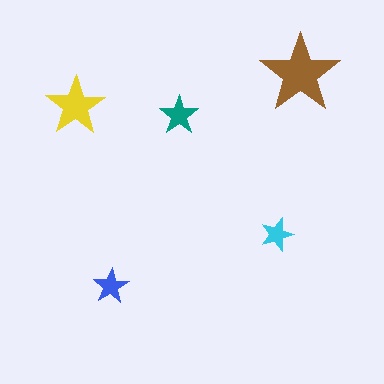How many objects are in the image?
There are 5 objects in the image.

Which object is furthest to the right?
The brown star is rightmost.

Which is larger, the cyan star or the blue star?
The blue one.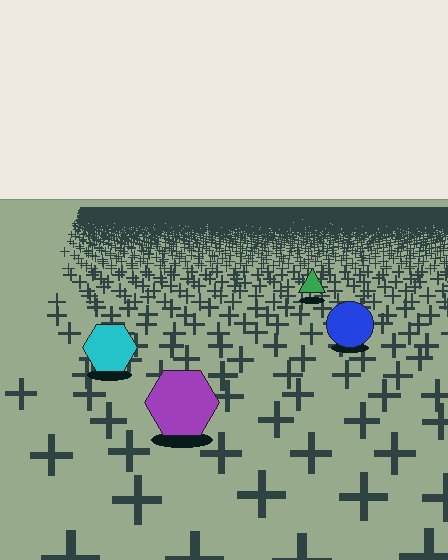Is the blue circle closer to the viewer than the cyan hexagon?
No. The cyan hexagon is closer — you can tell from the texture gradient: the ground texture is coarser near it.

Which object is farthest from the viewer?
The green triangle is farthest from the viewer. It appears smaller and the ground texture around it is denser.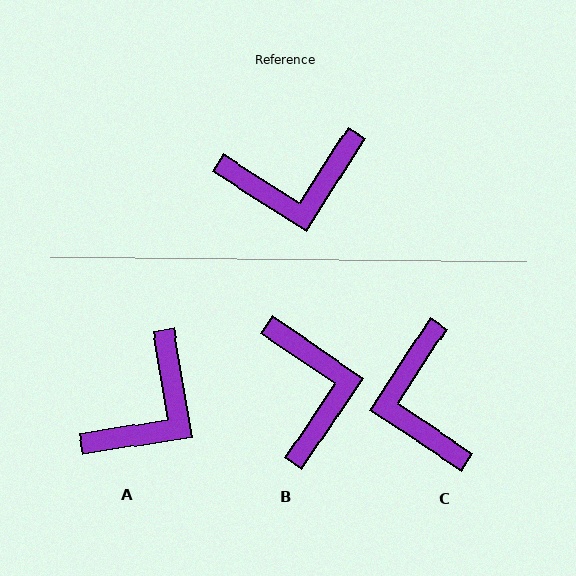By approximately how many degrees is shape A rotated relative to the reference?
Approximately 42 degrees counter-clockwise.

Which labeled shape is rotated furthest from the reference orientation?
C, about 91 degrees away.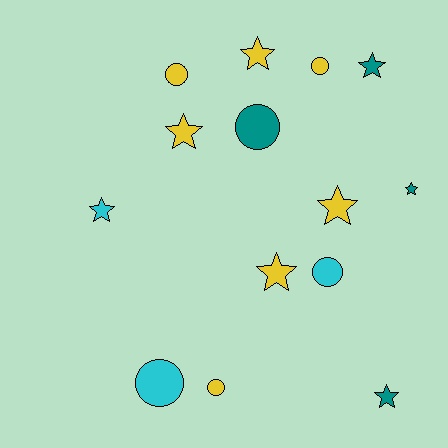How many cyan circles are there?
There are 2 cyan circles.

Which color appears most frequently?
Yellow, with 7 objects.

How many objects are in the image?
There are 14 objects.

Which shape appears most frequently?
Star, with 8 objects.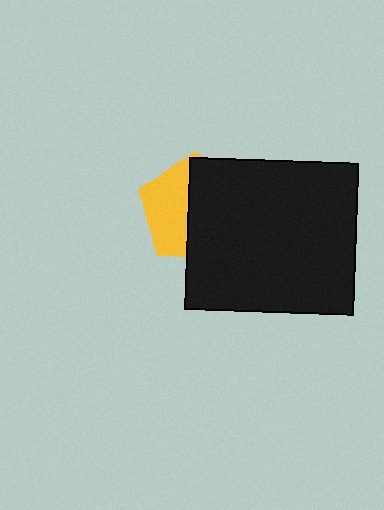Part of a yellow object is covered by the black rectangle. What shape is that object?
It is a pentagon.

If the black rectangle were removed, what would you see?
You would see the complete yellow pentagon.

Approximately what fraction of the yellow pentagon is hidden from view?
Roughly 57% of the yellow pentagon is hidden behind the black rectangle.